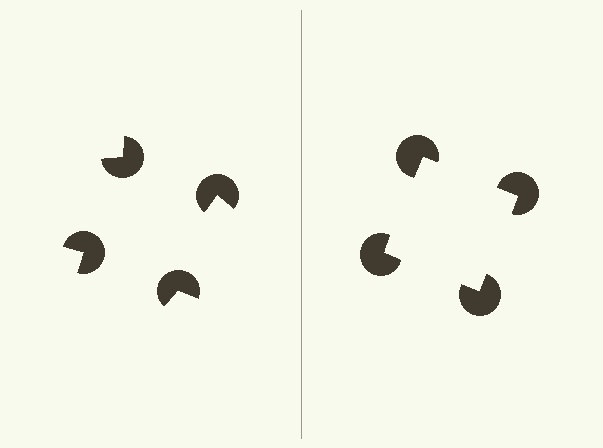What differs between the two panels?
The pac-man discs are positioned identically on both sides; only the wedge orientations differ. On the right they align to a square; on the left they are misaligned.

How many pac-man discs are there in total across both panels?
8 — 4 on each side.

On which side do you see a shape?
An illusory square appears on the right side. On the left side the wedge cuts are rotated, so no coherent shape forms.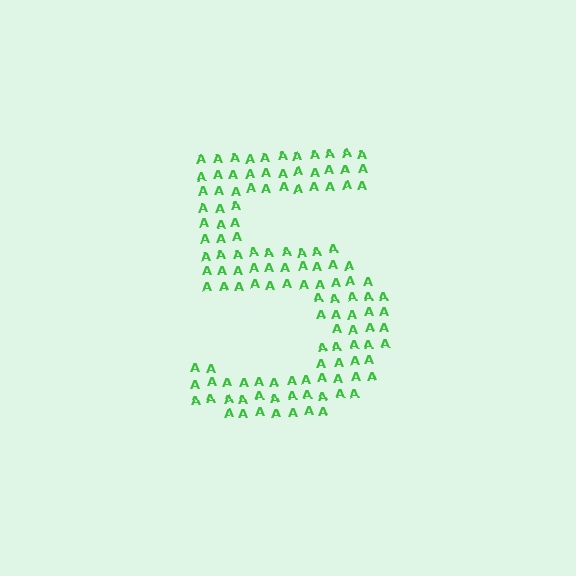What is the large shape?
The large shape is the digit 5.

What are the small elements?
The small elements are letter A's.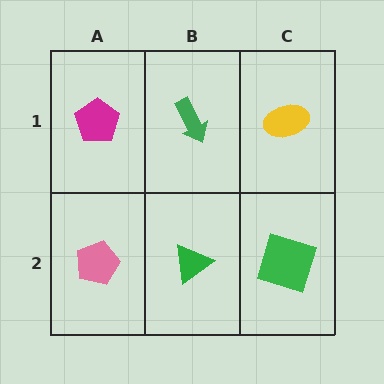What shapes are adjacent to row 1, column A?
A pink pentagon (row 2, column A), a green arrow (row 1, column B).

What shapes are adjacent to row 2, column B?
A green arrow (row 1, column B), a pink pentagon (row 2, column A), a green square (row 2, column C).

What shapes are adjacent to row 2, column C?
A yellow ellipse (row 1, column C), a green triangle (row 2, column B).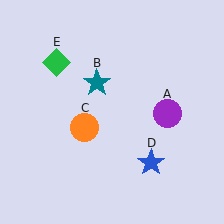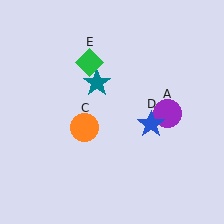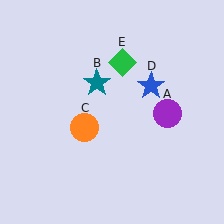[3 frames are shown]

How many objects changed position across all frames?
2 objects changed position: blue star (object D), green diamond (object E).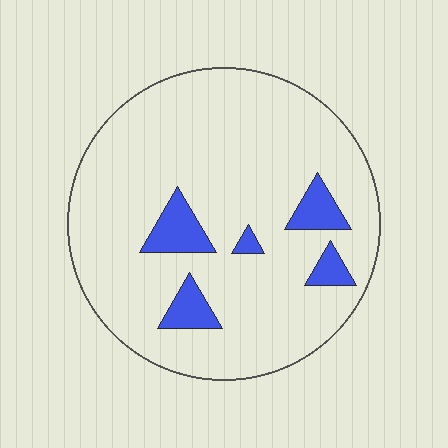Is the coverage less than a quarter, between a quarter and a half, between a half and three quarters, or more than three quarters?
Less than a quarter.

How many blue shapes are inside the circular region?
5.